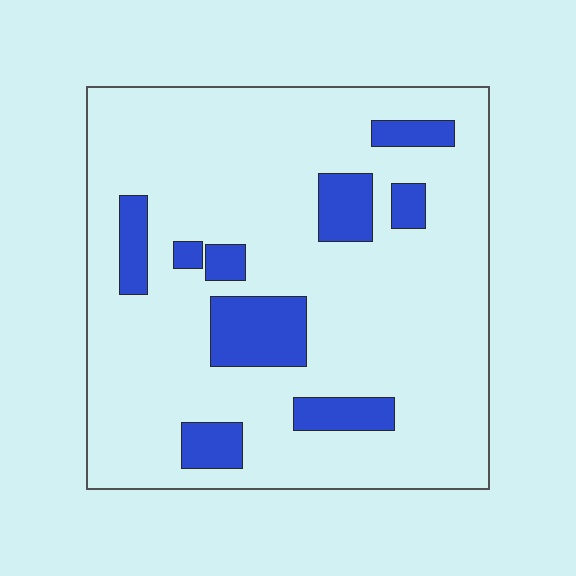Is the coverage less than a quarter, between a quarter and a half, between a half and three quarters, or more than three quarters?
Less than a quarter.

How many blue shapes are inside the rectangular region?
9.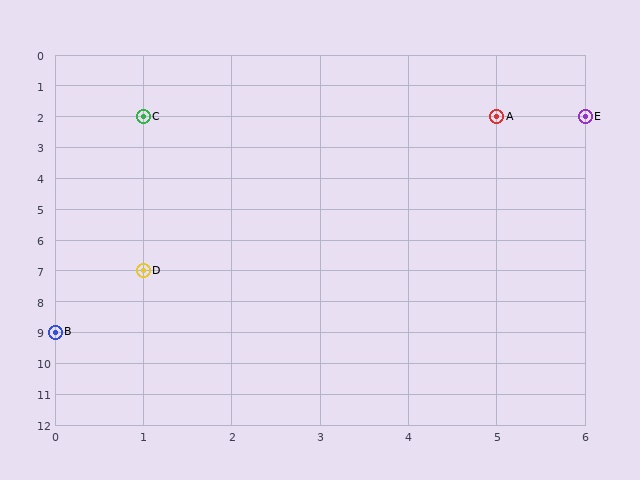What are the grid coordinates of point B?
Point B is at grid coordinates (0, 9).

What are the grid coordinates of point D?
Point D is at grid coordinates (1, 7).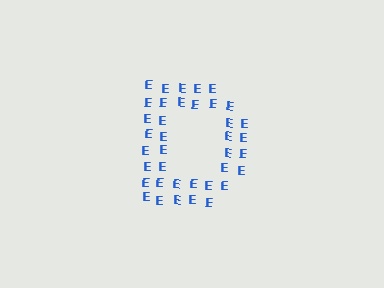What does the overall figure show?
The overall figure shows the letter D.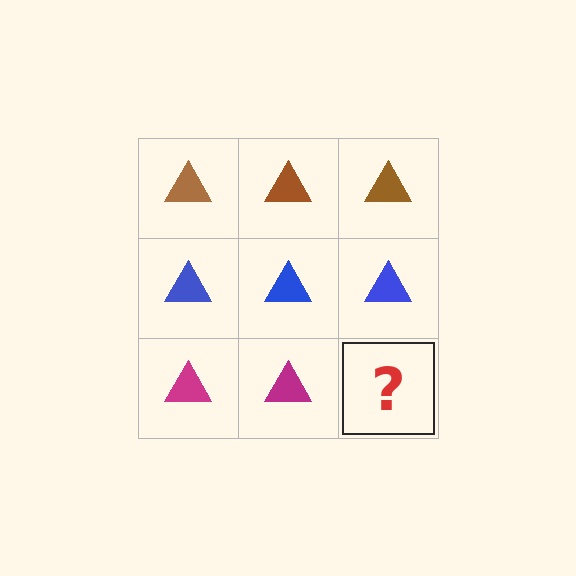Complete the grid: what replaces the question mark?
The question mark should be replaced with a magenta triangle.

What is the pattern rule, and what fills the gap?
The rule is that each row has a consistent color. The gap should be filled with a magenta triangle.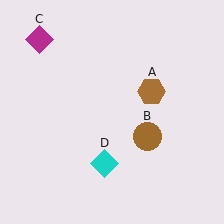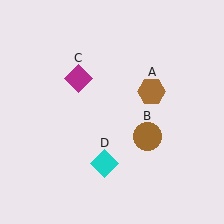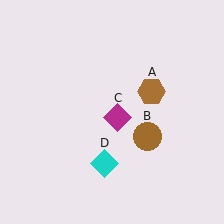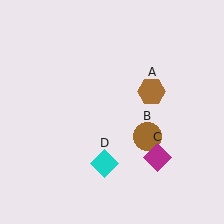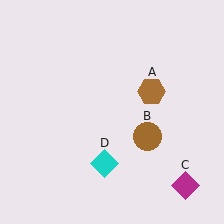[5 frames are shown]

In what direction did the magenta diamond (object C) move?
The magenta diamond (object C) moved down and to the right.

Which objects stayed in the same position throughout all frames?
Brown hexagon (object A) and brown circle (object B) and cyan diamond (object D) remained stationary.